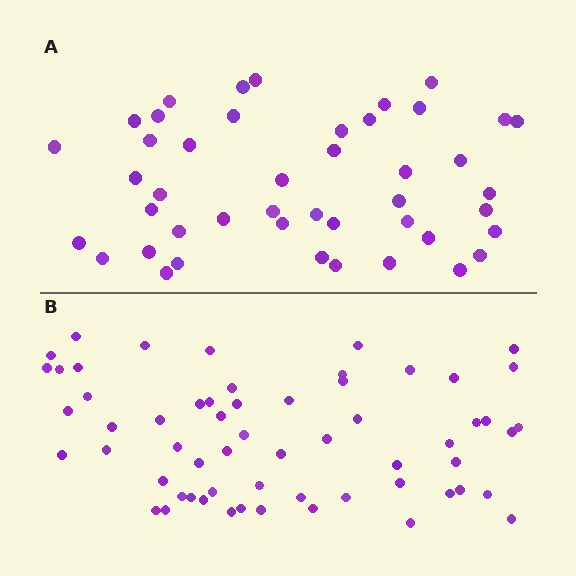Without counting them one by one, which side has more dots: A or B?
Region B (the bottom region) has more dots.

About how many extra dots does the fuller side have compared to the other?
Region B has approximately 15 more dots than region A.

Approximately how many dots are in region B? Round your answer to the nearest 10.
About 60 dots.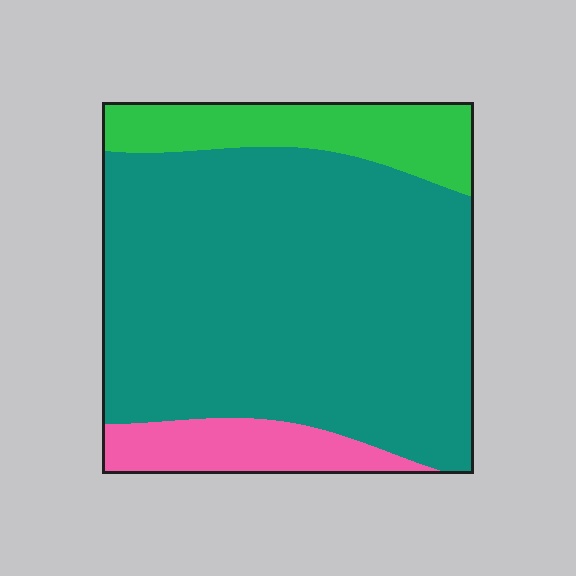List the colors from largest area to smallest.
From largest to smallest: teal, green, pink.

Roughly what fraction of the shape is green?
Green takes up less than a quarter of the shape.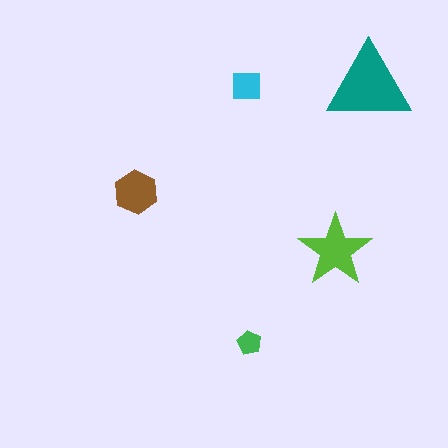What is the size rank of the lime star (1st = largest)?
2nd.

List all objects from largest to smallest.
The teal triangle, the lime star, the brown hexagon, the cyan square, the green pentagon.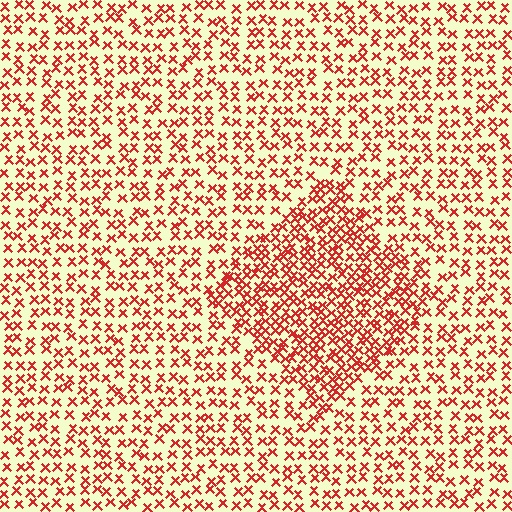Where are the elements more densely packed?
The elements are more densely packed inside the diamond boundary.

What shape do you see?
I see a diamond.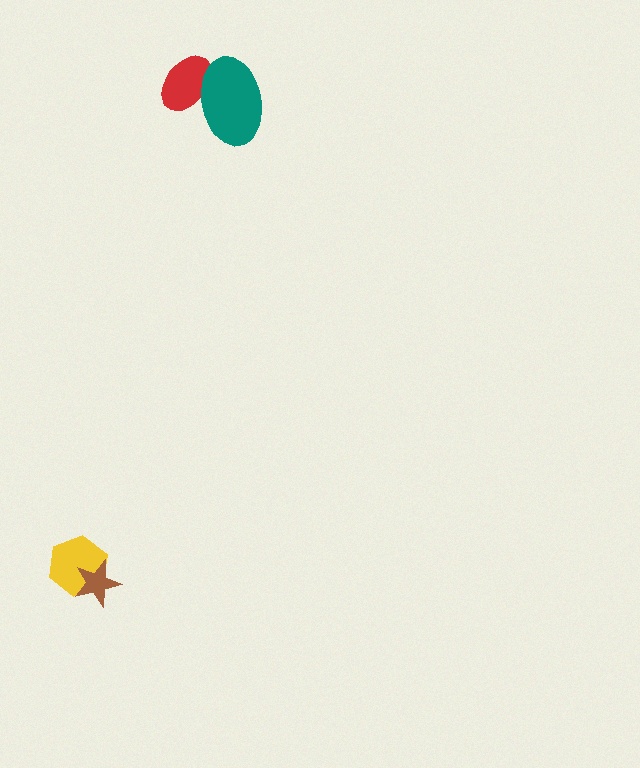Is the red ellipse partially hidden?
Yes, it is partially covered by another shape.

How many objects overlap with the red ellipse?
1 object overlaps with the red ellipse.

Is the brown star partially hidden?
No, no other shape covers it.